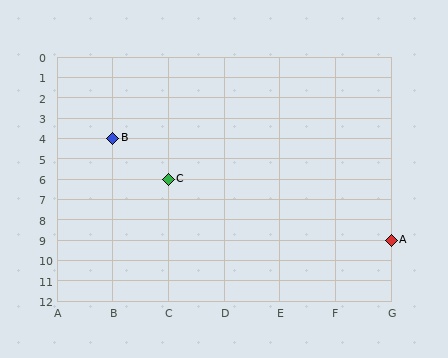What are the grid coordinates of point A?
Point A is at grid coordinates (G, 9).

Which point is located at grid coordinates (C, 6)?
Point C is at (C, 6).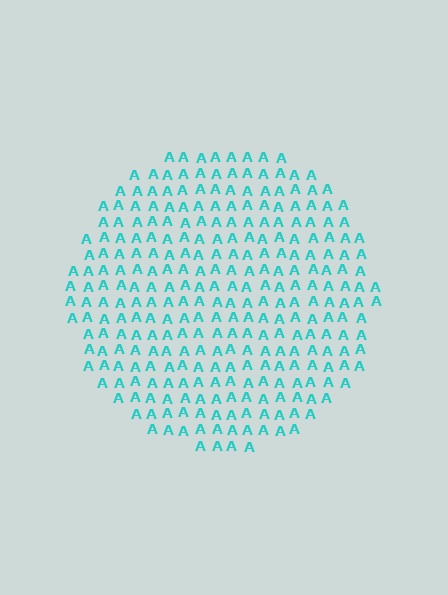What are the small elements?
The small elements are letter A's.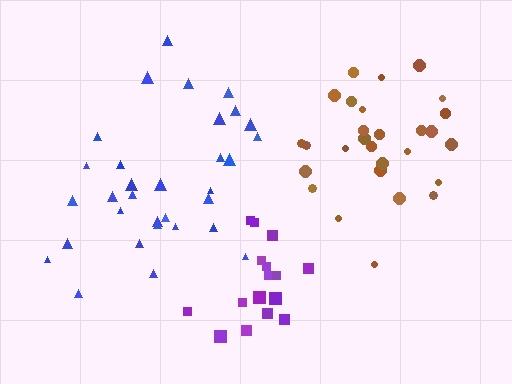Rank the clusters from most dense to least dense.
brown, purple, blue.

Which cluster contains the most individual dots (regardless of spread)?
Blue (32).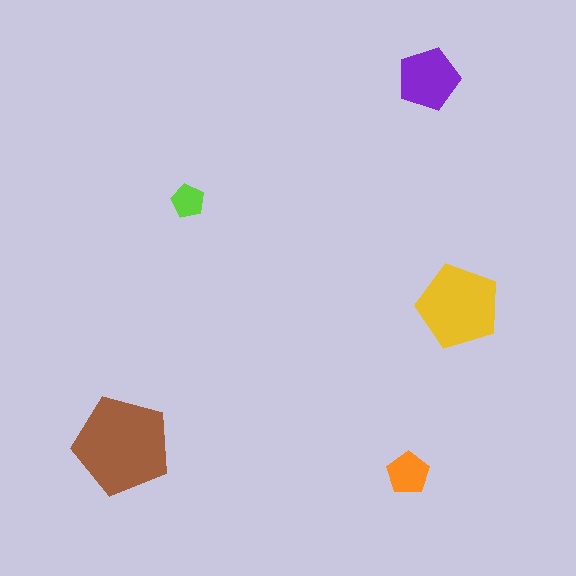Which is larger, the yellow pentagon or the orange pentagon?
The yellow one.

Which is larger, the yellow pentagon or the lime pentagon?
The yellow one.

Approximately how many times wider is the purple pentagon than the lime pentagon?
About 2 times wider.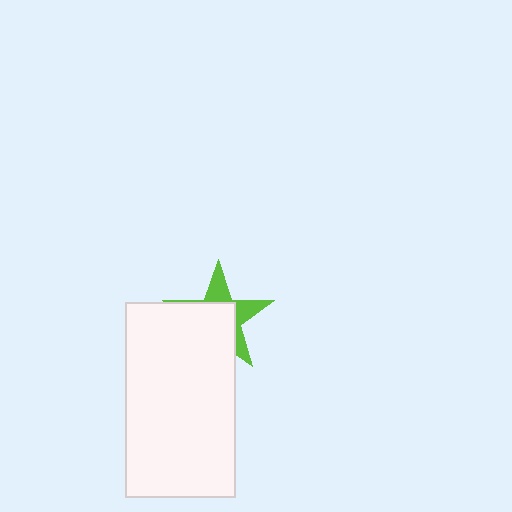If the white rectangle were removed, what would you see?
You would see the complete lime star.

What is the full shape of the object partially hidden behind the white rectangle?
The partially hidden object is a lime star.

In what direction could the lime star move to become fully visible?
The lime star could move toward the upper-right. That would shift it out from behind the white rectangle entirely.